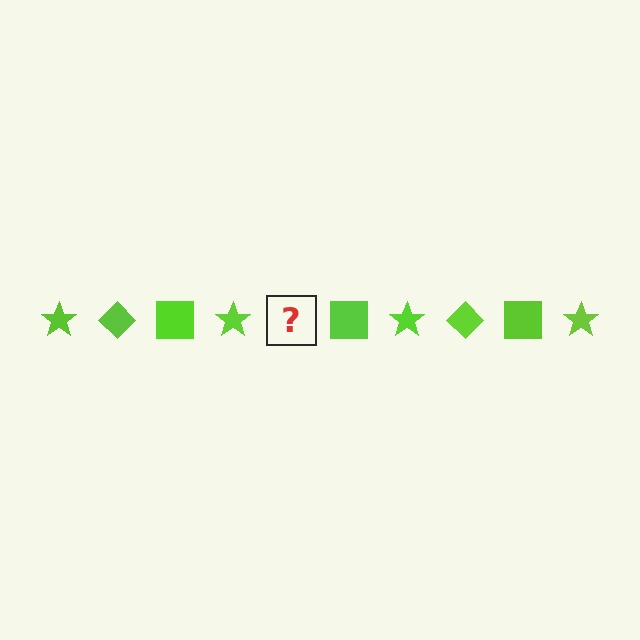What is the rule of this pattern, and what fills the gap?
The rule is that the pattern cycles through star, diamond, square shapes in lime. The gap should be filled with a lime diamond.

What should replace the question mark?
The question mark should be replaced with a lime diamond.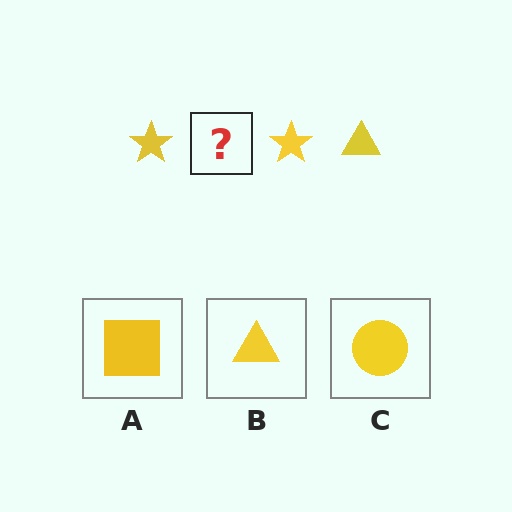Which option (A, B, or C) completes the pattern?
B.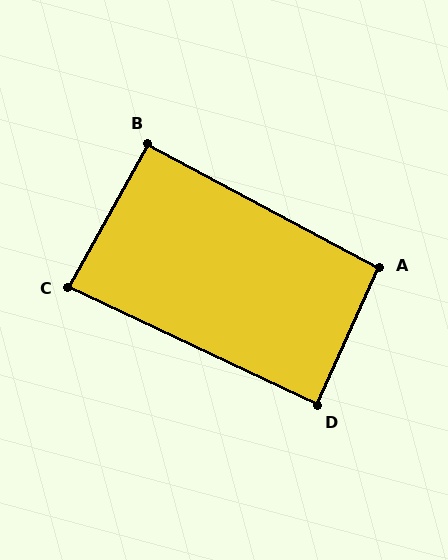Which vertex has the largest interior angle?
A, at approximately 94 degrees.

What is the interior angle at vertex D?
Approximately 89 degrees (approximately right).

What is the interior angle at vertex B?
Approximately 91 degrees (approximately right).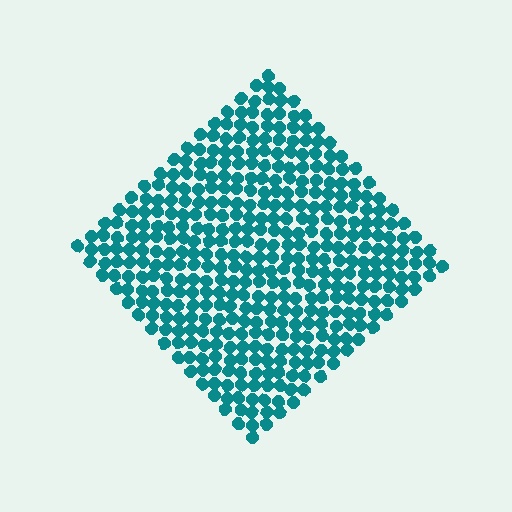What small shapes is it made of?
It is made of small circles.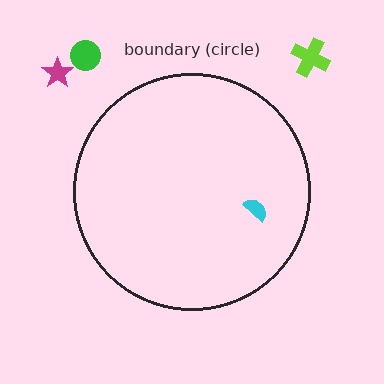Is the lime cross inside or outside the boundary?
Outside.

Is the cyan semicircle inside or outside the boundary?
Inside.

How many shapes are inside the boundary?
1 inside, 3 outside.